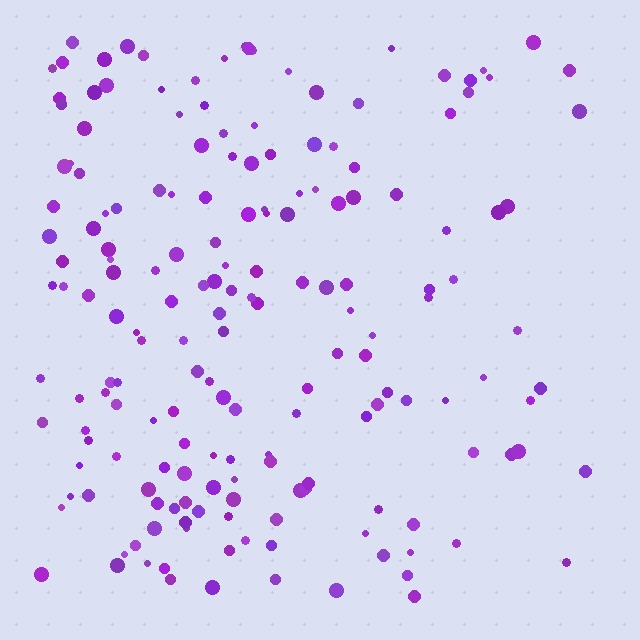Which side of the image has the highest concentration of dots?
The left.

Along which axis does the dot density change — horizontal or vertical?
Horizontal.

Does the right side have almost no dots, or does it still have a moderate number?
Still a moderate number, just noticeably fewer than the left.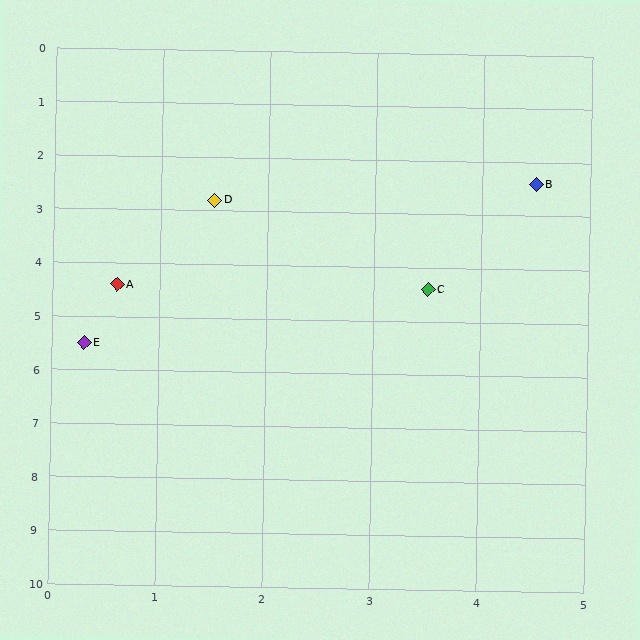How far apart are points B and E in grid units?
Points B and E are about 5.2 grid units apart.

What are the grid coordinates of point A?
Point A is at approximately (0.6, 4.4).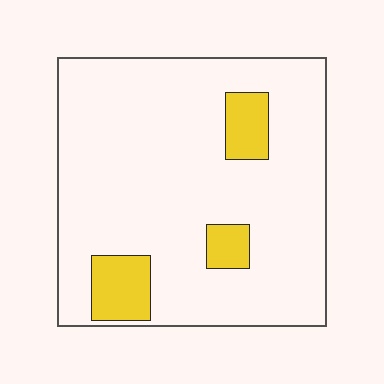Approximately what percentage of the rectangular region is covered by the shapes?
Approximately 10%.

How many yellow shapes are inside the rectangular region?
3.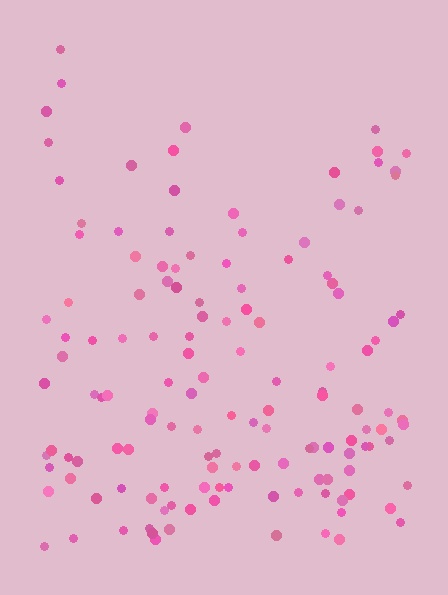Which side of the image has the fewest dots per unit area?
The top.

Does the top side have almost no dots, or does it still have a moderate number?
Still a moderate number, just noticeably fewer than the bottom.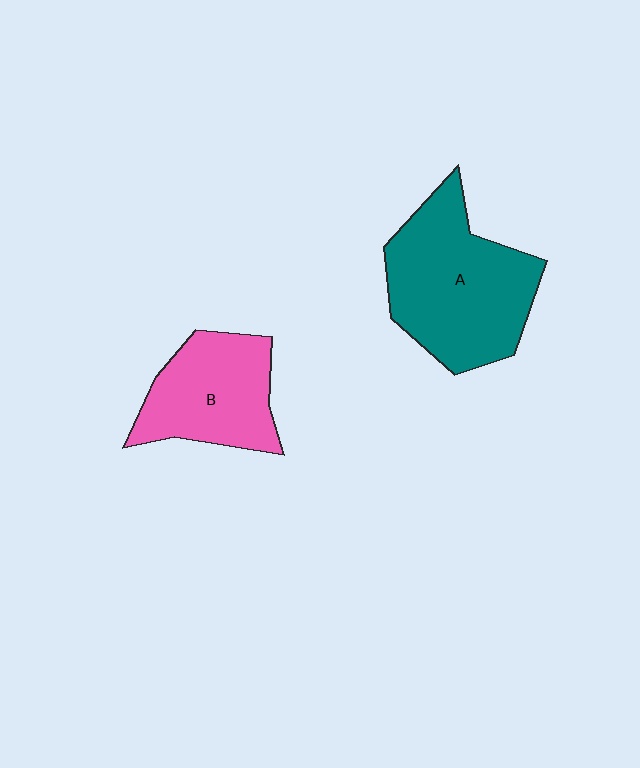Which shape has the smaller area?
Shape B (pink).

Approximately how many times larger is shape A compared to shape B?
Approximately 1.4 times.